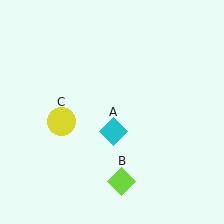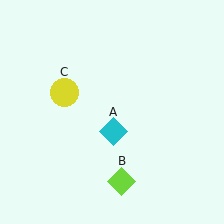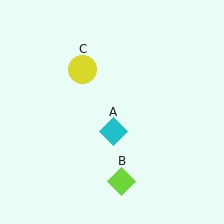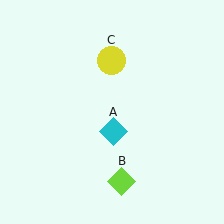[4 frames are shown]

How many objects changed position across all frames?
1 object changed position: yellow circle (object C).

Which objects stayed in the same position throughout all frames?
Cyan diamond (object A) and lime diamond (object B) remained stationary.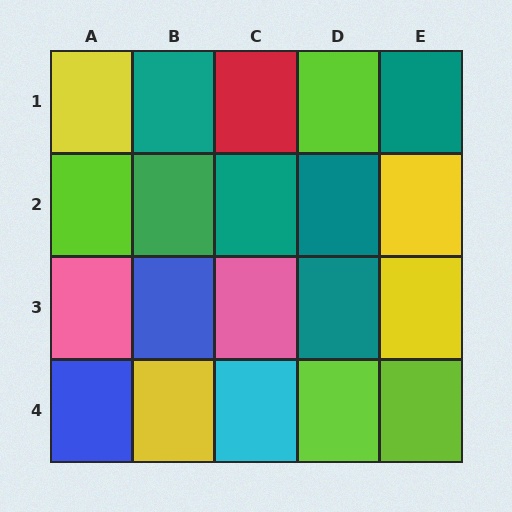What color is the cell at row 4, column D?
Lime.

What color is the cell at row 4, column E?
Lime.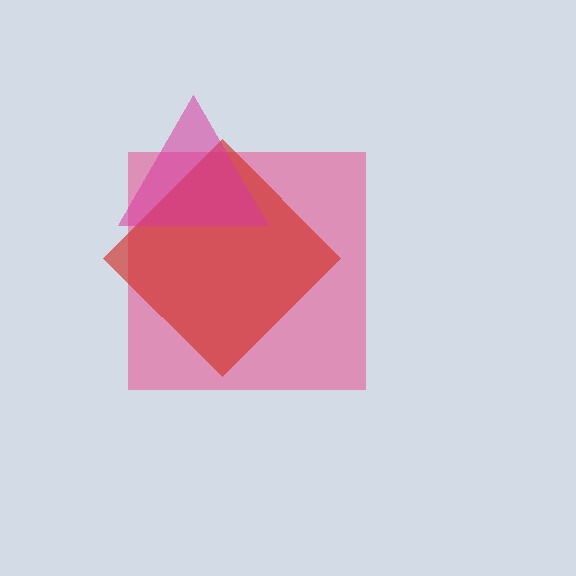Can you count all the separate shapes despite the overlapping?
Yes, there are 3 separate shapes.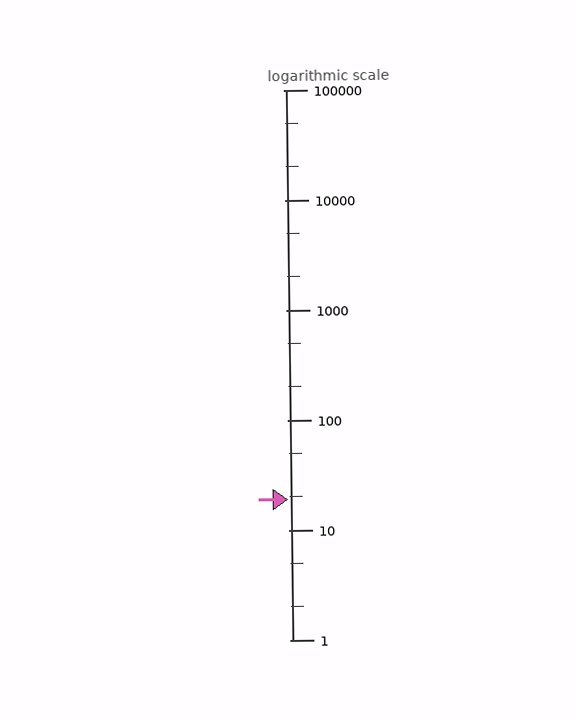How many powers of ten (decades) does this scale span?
The scale spans 5 decades, from 1 to 100000.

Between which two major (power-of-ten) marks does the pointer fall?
The pointer is between 10 and 100.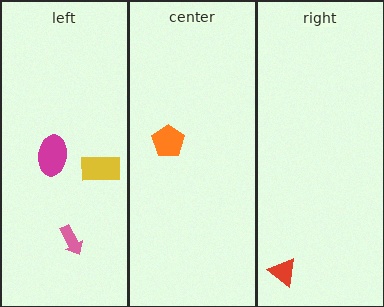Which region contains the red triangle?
The right region.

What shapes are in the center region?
The orange pentagon.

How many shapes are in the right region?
1.